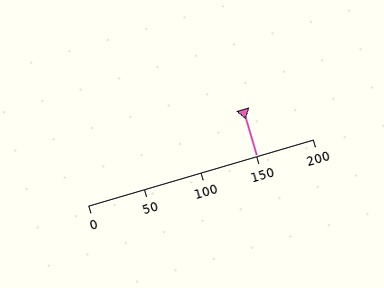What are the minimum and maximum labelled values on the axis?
The axis runs from 0 to 200.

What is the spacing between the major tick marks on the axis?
The major ticks are spaced 50 apart.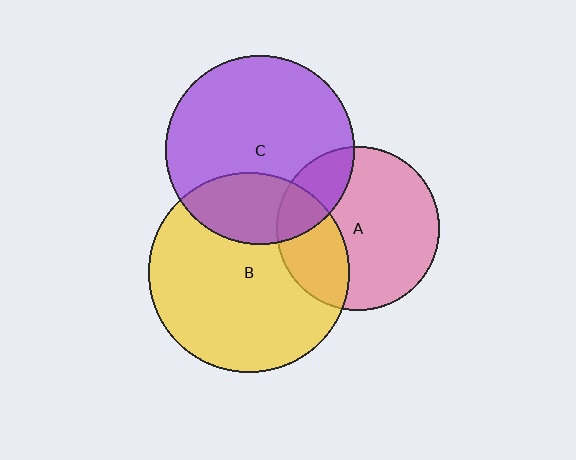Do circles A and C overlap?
Yes.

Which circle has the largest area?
Circle B (yellow).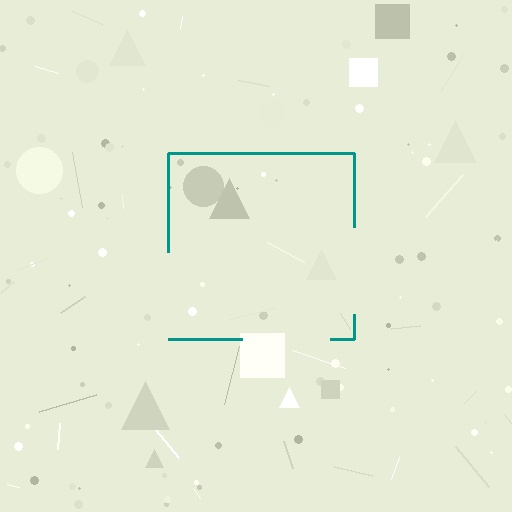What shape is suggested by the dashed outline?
The dashed outline suggests a square.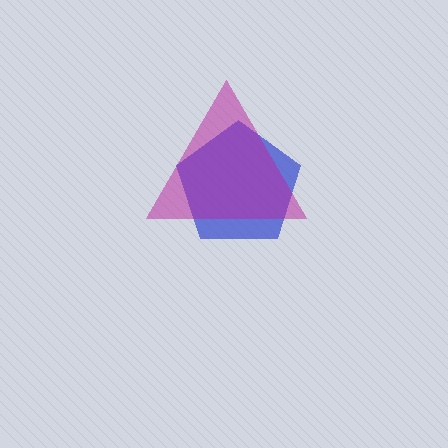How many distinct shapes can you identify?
There are 2 distinct shapes: a blue pentagon, a magenta triangle.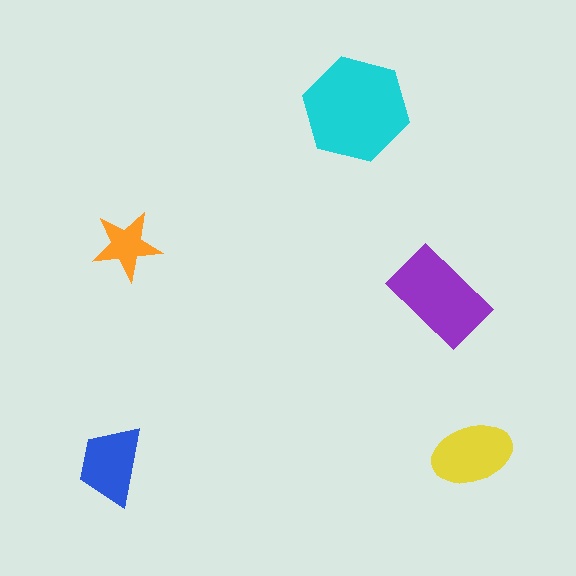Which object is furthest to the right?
The yellow ellipse is rightmost.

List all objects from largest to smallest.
The cyan hexagon, the purple rectangle, the yellow ellipse, the blue trapezoid, the orange star.